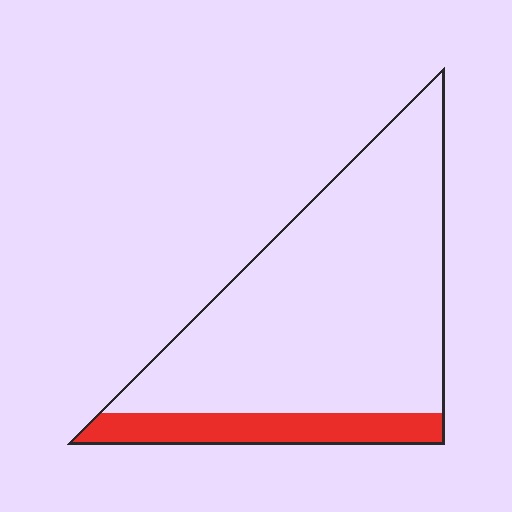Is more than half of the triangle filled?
No.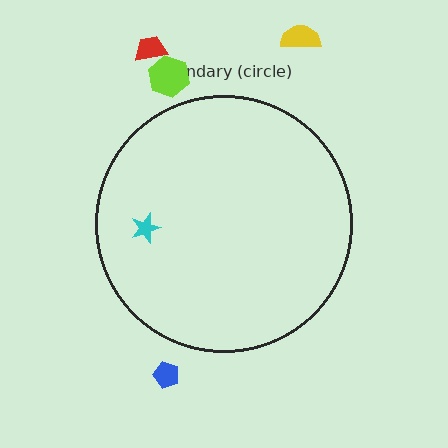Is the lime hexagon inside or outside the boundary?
Outside.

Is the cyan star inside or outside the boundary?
Inside.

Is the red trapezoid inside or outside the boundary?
Outside.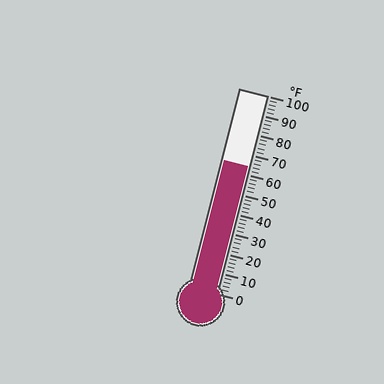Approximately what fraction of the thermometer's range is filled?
The thermometer is filled to approximately 65% of its range.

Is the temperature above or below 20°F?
The temperature is above 20°F.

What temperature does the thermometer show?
The thermometer shows approximately 64°F.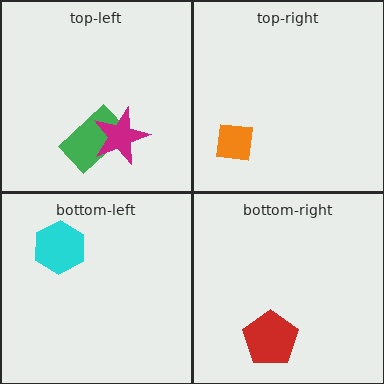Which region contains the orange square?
The top-right region.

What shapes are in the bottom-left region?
The cyan hexagon.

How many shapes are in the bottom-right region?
1.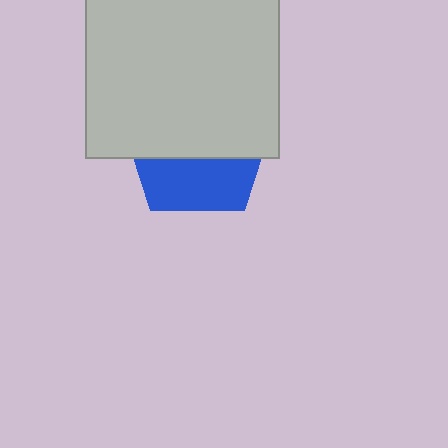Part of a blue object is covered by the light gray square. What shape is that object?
It is a pentagon.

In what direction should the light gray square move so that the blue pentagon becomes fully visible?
The light gray square should move up. That is the shortest direction to clear the overlap and leave the blue pentagon fully visible.